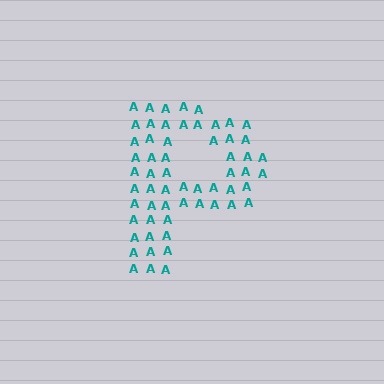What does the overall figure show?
The overall figure shows the letter P.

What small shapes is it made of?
It is made of small letter A's.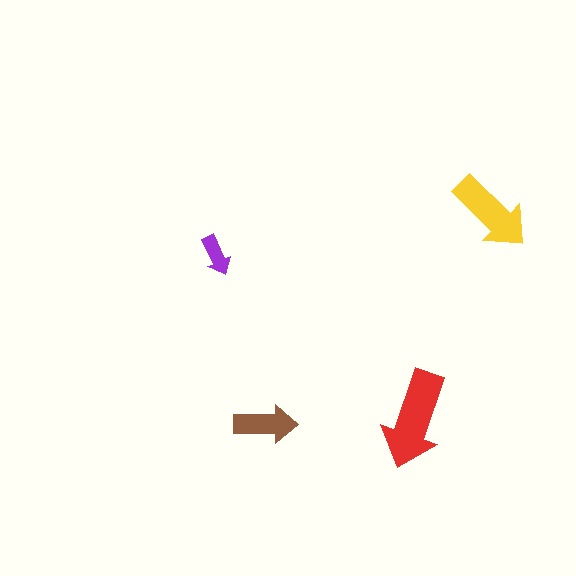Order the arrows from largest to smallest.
the red one, the yellow one, the brown one, the purple one.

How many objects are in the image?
There are 4 objects in the image.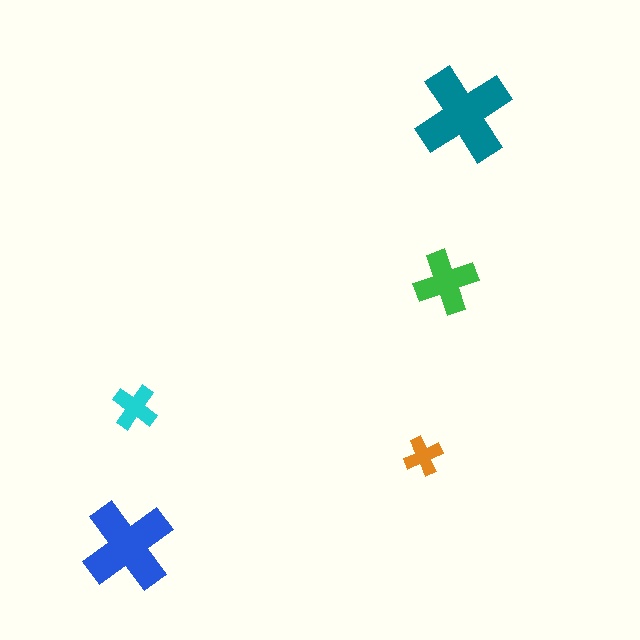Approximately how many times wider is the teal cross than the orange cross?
About 2.5 times wider.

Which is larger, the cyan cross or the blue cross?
The blue one.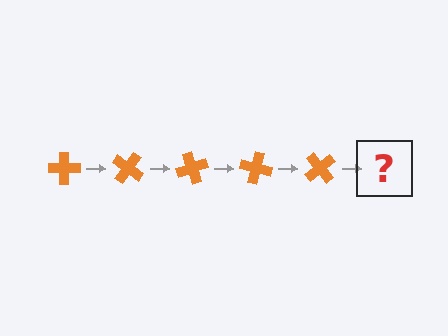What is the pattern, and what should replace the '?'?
The pattern is that the cross rotates 35 degrees each step. The '?' should be an orange cross rotated 175 degrees.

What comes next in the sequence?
The next element should be an orange cross rotated 175 degrees.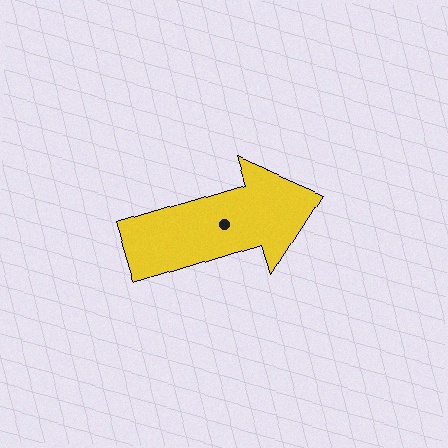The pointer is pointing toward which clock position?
Roughly 2 o'clock.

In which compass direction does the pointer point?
East.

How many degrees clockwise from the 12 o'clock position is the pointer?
Approximately 73 degrees.